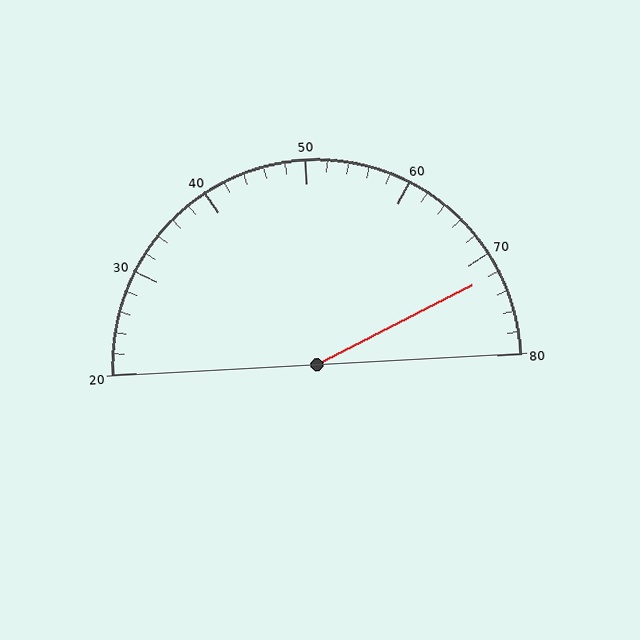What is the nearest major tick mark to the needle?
The nearest major tick mark is 70.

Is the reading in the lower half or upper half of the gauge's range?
The reading is in the upper half of the range (20 to 80).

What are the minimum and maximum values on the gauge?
The gauge ranges from 20 to 80.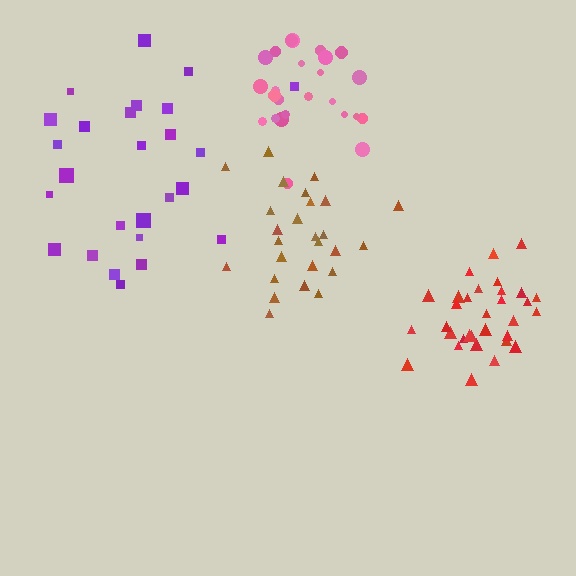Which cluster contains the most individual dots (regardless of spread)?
Red (32).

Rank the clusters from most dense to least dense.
red, brown, pink, purple.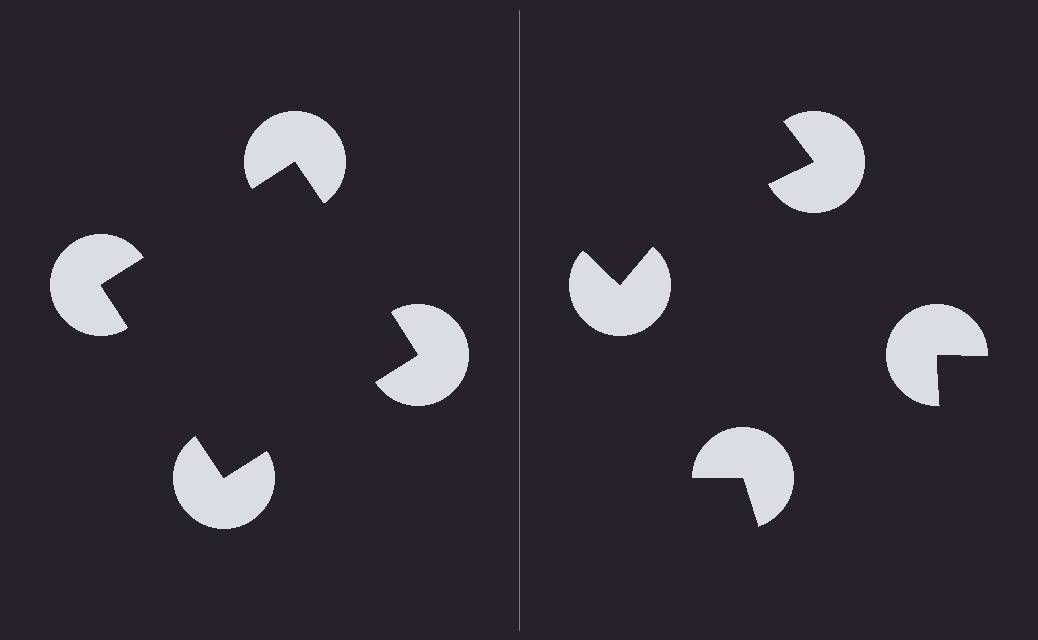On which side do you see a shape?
An illusory square appears on the left side. On the right side the wedge cuts are rotated, so no coherent shape forms.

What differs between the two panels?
The pac-man discs are positioned identically on both sides; only the wedge orientations differ. On the left they align to a square; on the right they are misaligned.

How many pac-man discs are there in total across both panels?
8 — 4 on each side.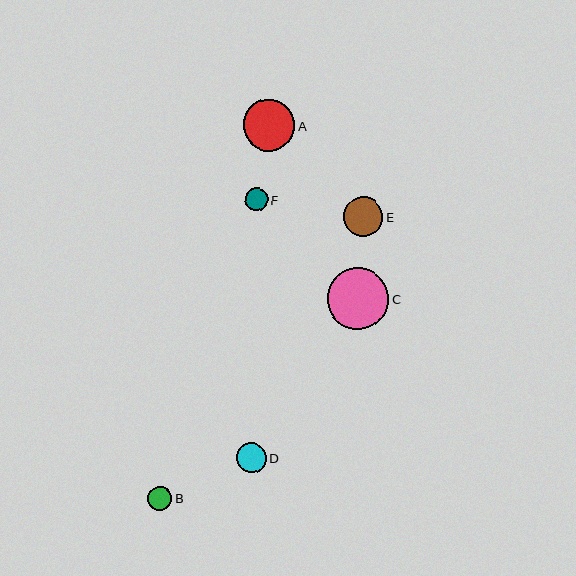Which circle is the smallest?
Circle F is the smallest with a size of approximately 23 pixels.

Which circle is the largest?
Circle C is the largest with a size of approximately 62 pixels.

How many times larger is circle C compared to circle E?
Circle C is approximately 1.6 times the size of circle E.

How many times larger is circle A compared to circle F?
Circle A is approximately 2.3 times the size of circle F.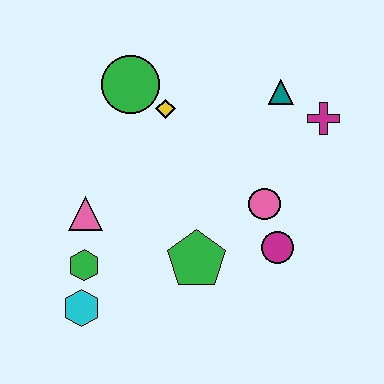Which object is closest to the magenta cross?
The teal triangle is closest to the magenta cross.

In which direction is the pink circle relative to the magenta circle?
The pink circle is above the magenta circle.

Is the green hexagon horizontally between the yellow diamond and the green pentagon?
No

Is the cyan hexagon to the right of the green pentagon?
No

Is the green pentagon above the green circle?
No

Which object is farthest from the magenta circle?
The green circle is farthest from the magenta circle.